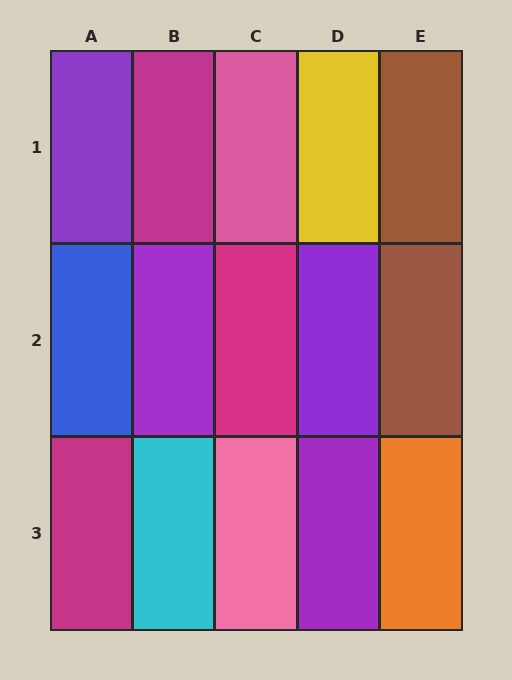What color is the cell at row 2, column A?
Blue.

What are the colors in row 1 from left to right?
Purple, magenta, pink, yellow, brown.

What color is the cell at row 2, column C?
Magenta.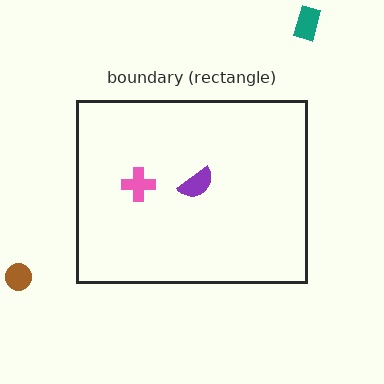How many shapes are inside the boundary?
2 inside, 2 outside.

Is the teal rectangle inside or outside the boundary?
Outside.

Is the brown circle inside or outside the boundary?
Outside.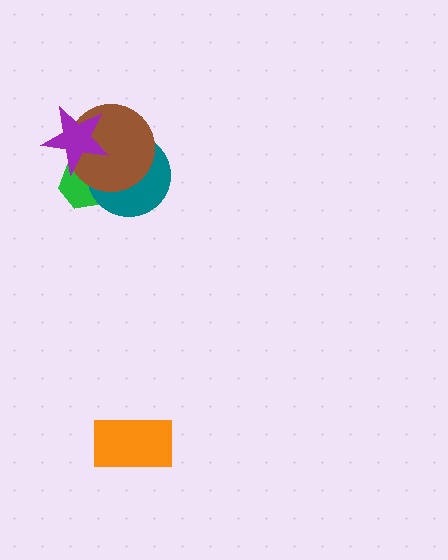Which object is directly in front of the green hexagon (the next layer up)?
The teal circle is directly in front of the green hexagon.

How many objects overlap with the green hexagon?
3 objects overlap with the green hexagon.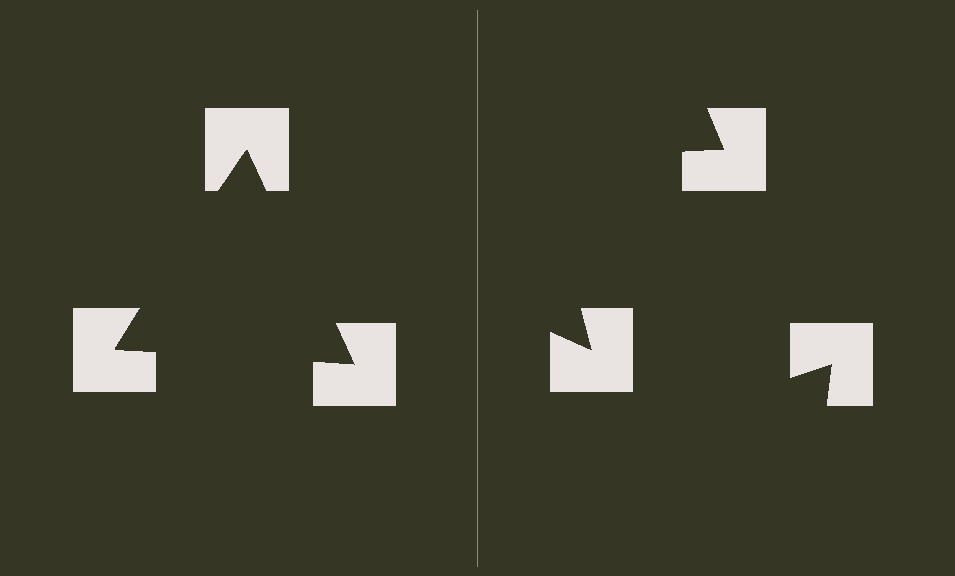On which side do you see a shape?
An illusory triangle appears on the left side. On the right side the wedge cuts are rotated, so no coherent shape forms.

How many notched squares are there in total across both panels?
6 — 3 on each side.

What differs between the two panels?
The notched squares are positioned identically on both sides; only the wedge orientations differ. On the left they align to a triangle; on the right they are misaligned.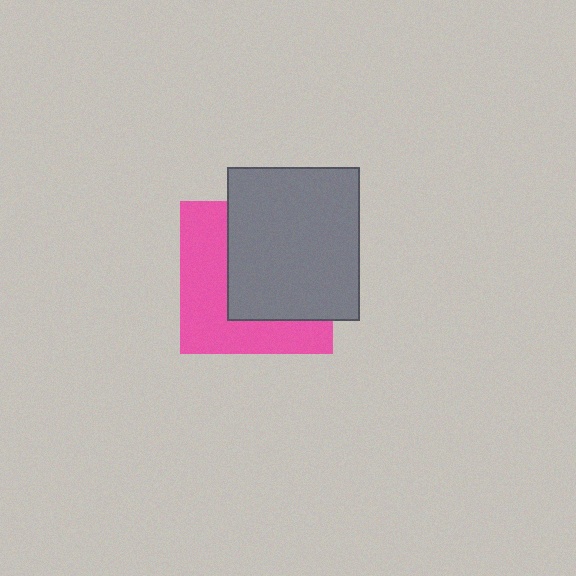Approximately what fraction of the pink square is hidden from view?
Roughly 54% of the pink square is hidden behind the gray rectangle.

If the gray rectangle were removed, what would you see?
You would see the complete pink square.